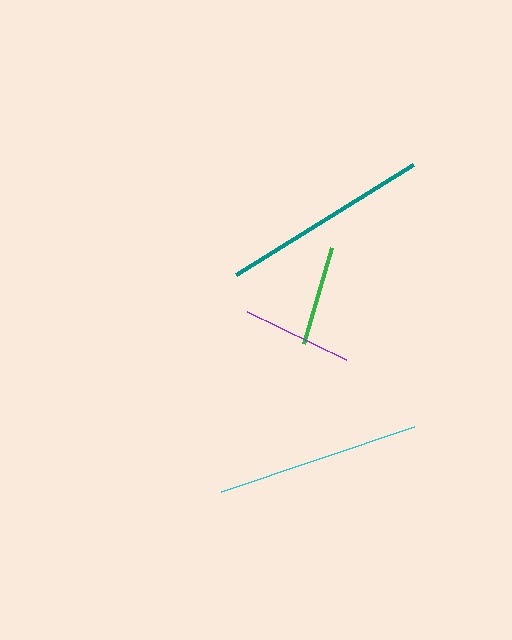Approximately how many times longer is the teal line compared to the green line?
The teal line is approximately 2.1 times the length of the green line.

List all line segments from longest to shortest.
From longest to shortest: teal, cyan, purple, green.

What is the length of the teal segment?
The teal segment is approximately 208 pixels long.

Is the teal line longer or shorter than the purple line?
The teal line is longer than the purple line.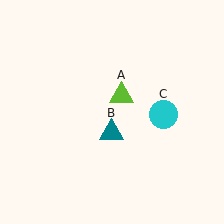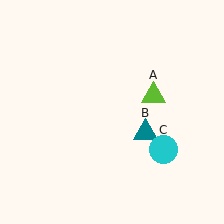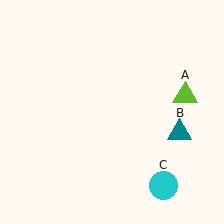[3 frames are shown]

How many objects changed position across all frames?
3 objects changed position: lime triangle (object A), teal triangle (object B), cyan circle (object C).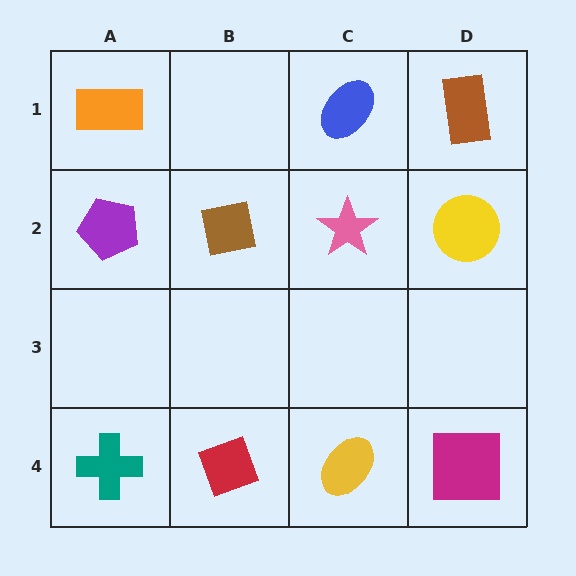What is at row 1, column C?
A blue ellipse.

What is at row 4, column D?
A magenta square.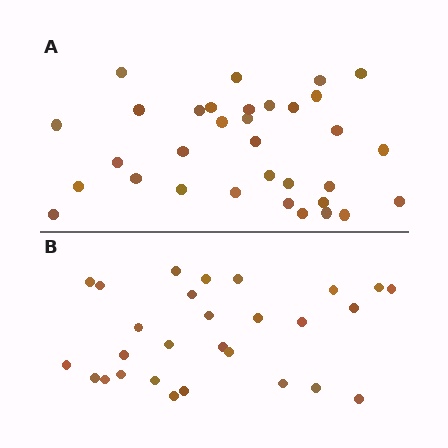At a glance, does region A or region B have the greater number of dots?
Region A (the top region) has more dots.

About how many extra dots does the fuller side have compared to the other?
Region A has about 5 more dots than region B.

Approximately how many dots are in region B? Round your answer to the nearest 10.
About 30 dots. (The exact count is 28, which rounds to 30.)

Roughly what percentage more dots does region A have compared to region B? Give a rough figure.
About 20% more.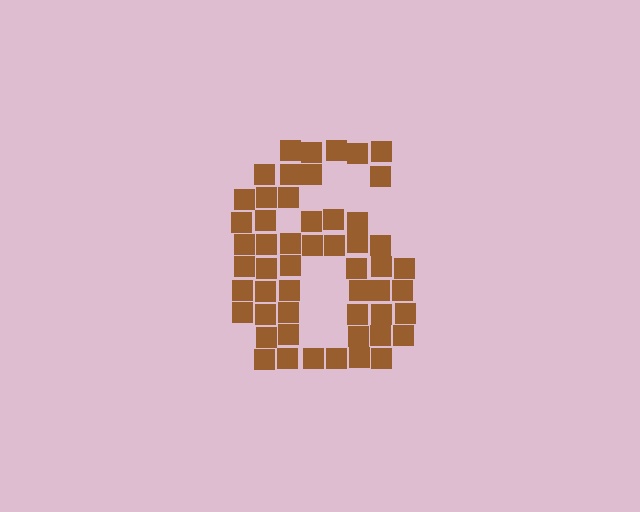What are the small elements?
The small elements are squares.